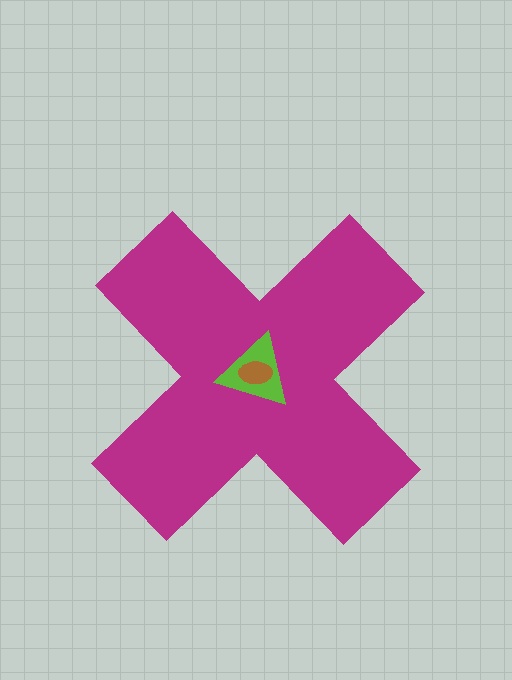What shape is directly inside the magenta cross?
The lime triangle.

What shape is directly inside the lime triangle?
The brown ellipse.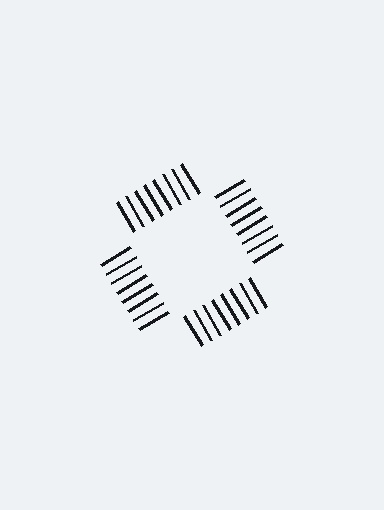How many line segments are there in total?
32 — 8 along each of the 4 edges.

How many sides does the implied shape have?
4 sides — the line-ends trace a square.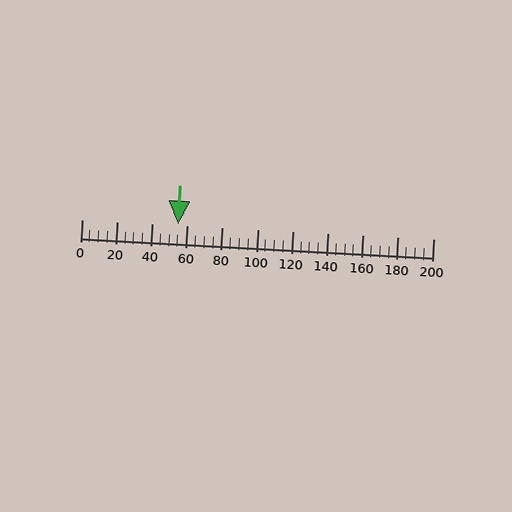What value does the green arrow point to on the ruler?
The green arrow points to approximately 55.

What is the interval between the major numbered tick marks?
The major tick marks are spaced 20 units apart.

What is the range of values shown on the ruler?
The ruler shows values from 0 to 200.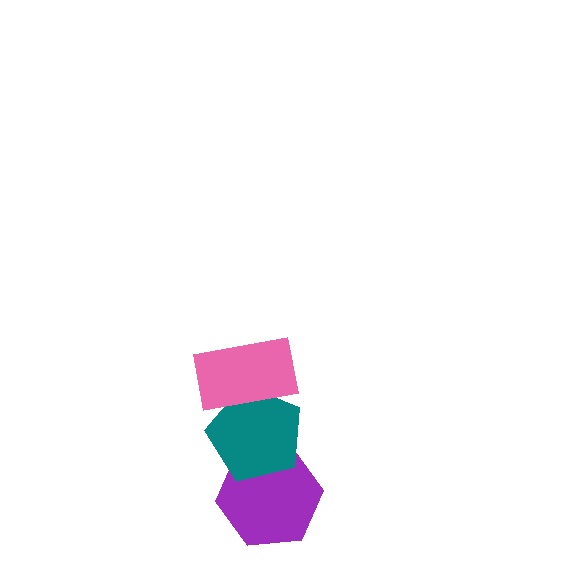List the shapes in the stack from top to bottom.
From top to bottom: the pink rectangle, the teal pentagon, the purple hexagon.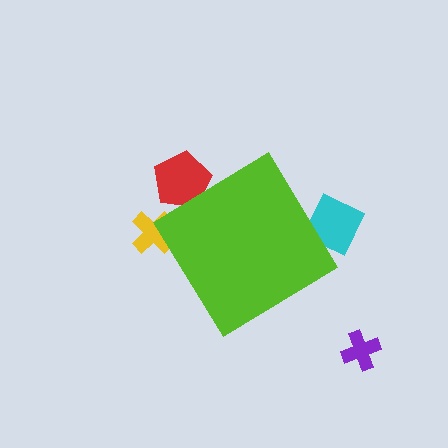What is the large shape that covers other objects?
A lime diamond.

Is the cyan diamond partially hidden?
Yes, the cyan diamond is partially hidden behind the lime diamond.